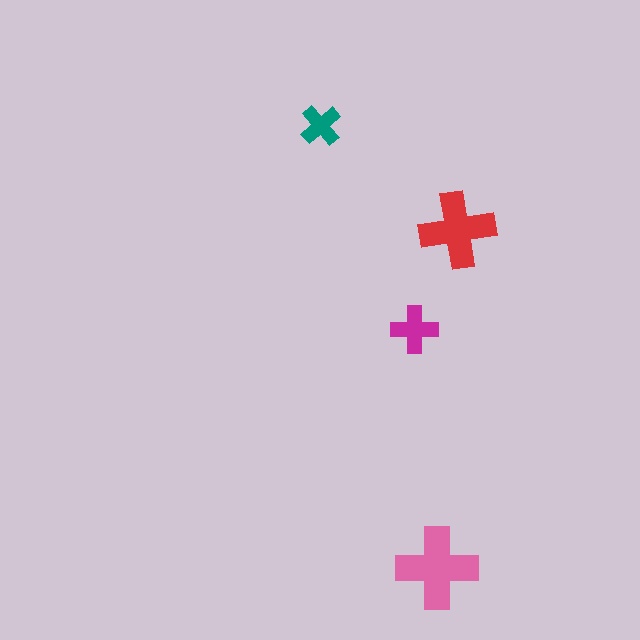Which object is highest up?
The teal cross is topmost.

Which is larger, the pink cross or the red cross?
The pink one.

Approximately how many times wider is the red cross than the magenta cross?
About 1.5 times wider.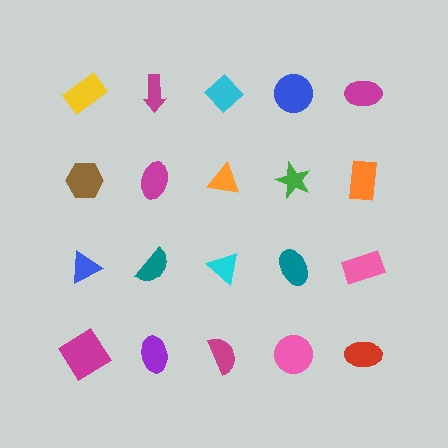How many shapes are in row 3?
5 shapes.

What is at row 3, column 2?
A teal semicircle.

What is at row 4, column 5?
A red ellipse.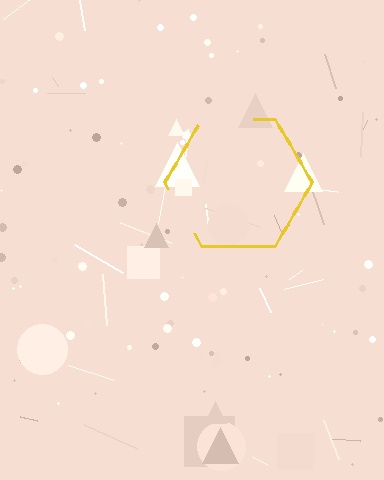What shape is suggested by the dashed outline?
The dashed outline suggests a hexagon.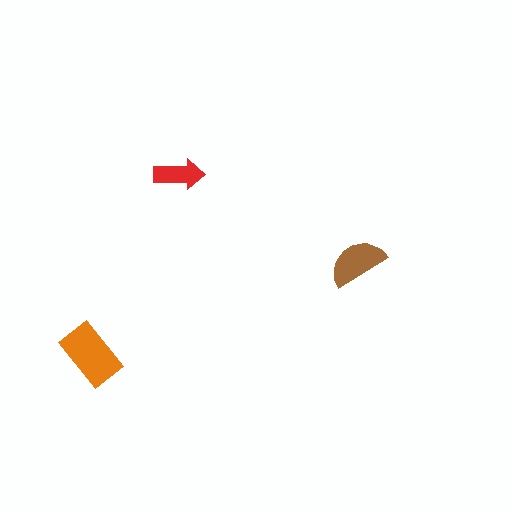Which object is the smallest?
The red arrow.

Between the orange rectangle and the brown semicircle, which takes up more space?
The orange rectangle.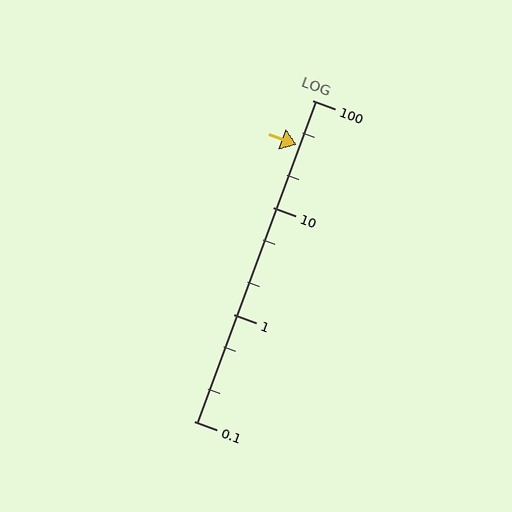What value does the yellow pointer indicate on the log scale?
The pointer indicates approximately 38.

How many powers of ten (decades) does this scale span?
The scale spans 3 decades, from 0.1 to 100.